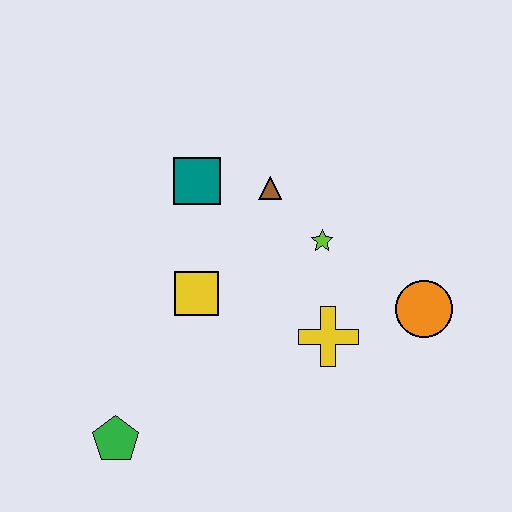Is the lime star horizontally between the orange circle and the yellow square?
Yes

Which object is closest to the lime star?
The brown triangle is closest to the lime star.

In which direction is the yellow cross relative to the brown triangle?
The yellow cross is below the brown triangle.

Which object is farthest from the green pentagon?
The orange circle is farthest from the green pentagon.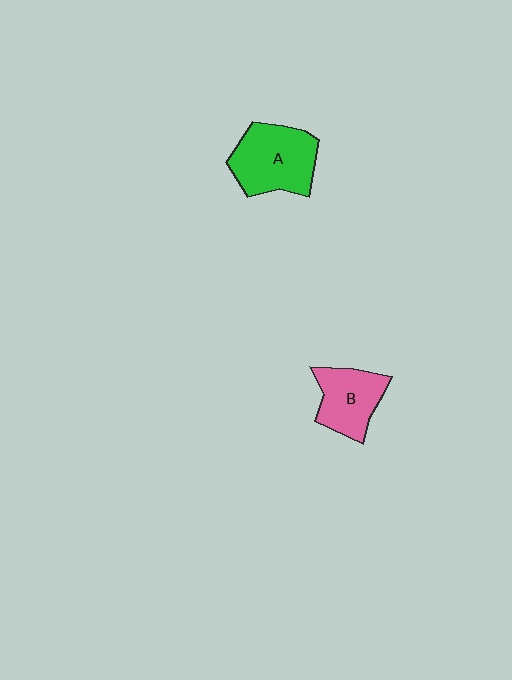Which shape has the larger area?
Shape A (green).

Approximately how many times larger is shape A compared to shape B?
Approximately 1.3 times.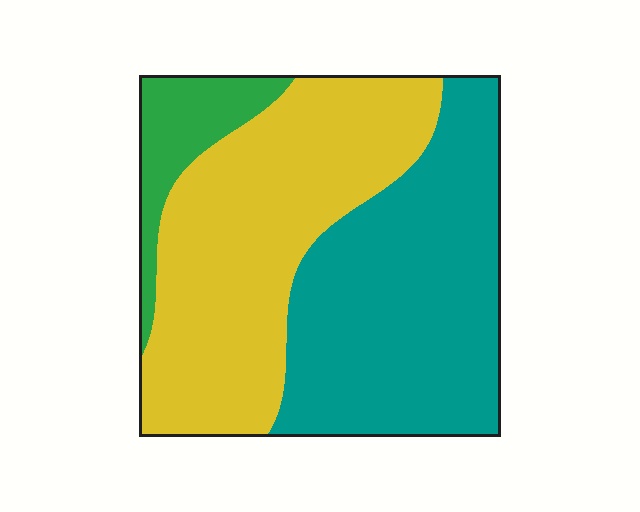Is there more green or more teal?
Teal.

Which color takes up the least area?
Green, at roughly 10%.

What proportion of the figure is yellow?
Yellow covers around 45% of the figure.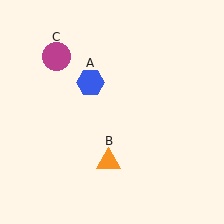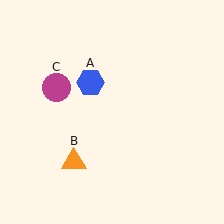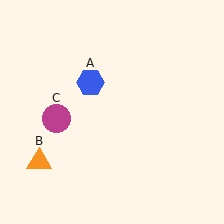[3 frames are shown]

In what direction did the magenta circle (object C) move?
The magenta circle (object C) moved down.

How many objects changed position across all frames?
2 objects changed position: orange triangle (object B), magenta circle (object C).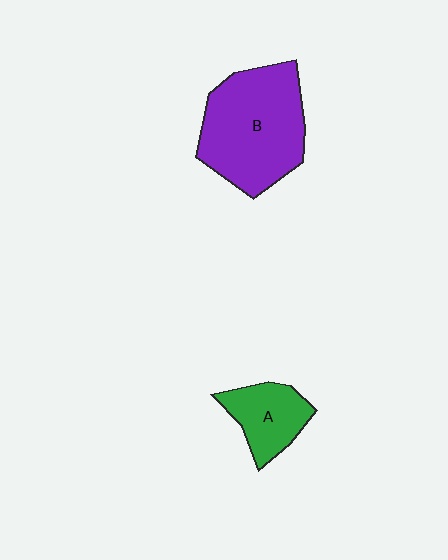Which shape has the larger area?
Shape B (purple).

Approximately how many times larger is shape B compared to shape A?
Approximately 2.2 times.